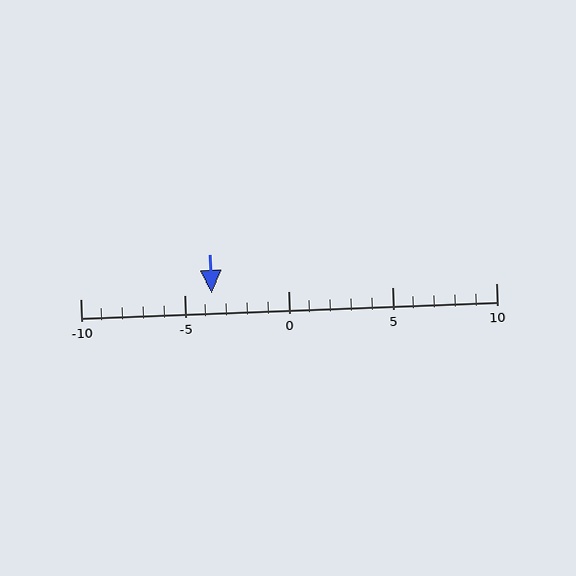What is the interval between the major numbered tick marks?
The major tick marks are spaced 5 units apart.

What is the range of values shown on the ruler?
The ruler shows values from -10 to 10.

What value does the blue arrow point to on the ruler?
The blue arrow points to approximately -4.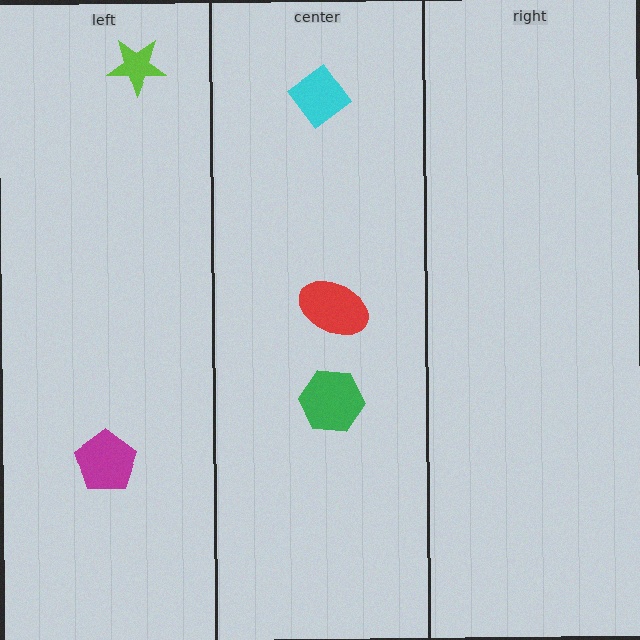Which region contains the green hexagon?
The center region.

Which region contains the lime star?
The left region.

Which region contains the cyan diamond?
The center region.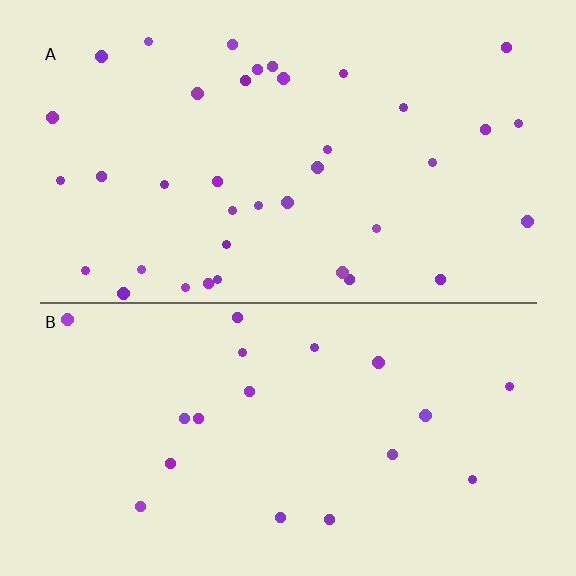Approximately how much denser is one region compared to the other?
Approximately 2.0× — region A over region B.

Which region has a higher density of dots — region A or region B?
A (the top).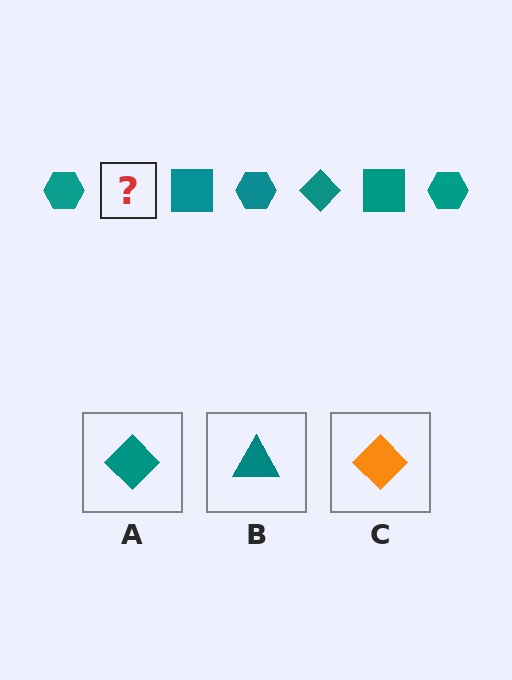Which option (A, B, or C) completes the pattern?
A.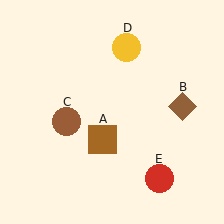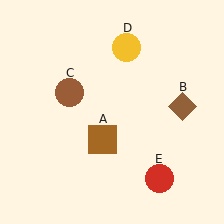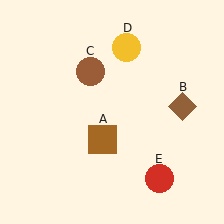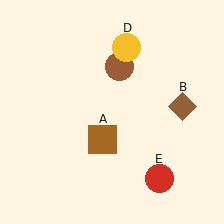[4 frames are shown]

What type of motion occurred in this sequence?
The brown circle (object C) rotated clockwise around the center of the scene.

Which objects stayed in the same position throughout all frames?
Brown square (object A) and brown diamond (object B) and yellow circle (object D) and red circle (object E) remained stationary.